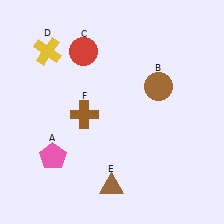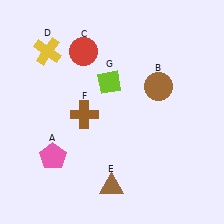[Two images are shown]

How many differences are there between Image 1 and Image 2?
There is 1 difference between the two images.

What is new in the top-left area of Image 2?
A lime diamond (G) was added in the top-left area of Image 2.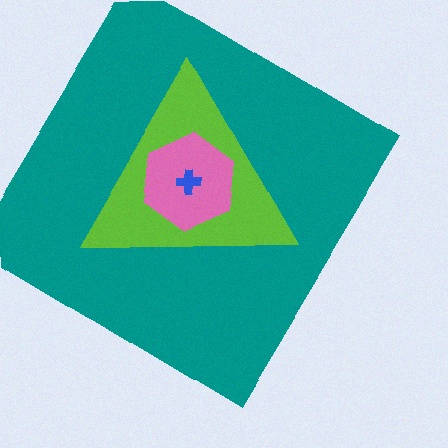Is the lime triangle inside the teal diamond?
Yes.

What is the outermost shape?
The teal diamond.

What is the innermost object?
The blue cross.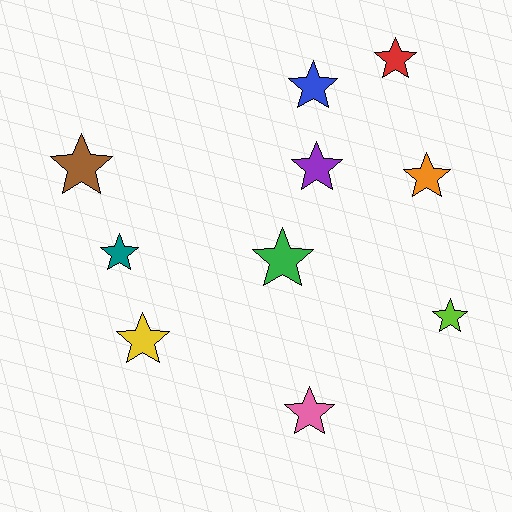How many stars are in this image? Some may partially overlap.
There are 10 stars.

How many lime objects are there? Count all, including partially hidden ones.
There is 1 lime object.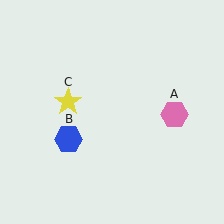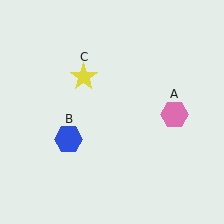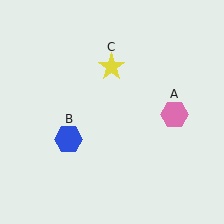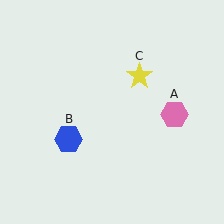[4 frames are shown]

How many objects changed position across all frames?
1 object changed position: yellow star (object C).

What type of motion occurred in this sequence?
The yellow star (object C) rotated clockwise around the center of the scene.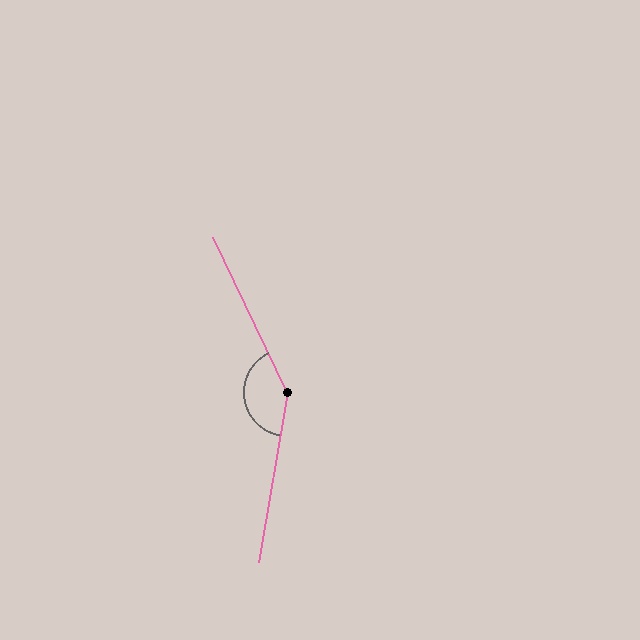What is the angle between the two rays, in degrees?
Approximately 145 degrees.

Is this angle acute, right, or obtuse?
It is obtuse.